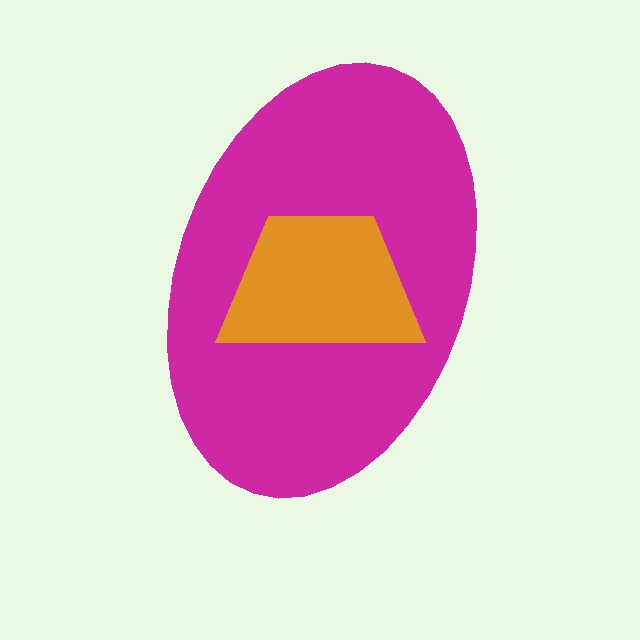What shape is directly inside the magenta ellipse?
The orange trapezoid.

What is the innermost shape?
The orange trapezoid.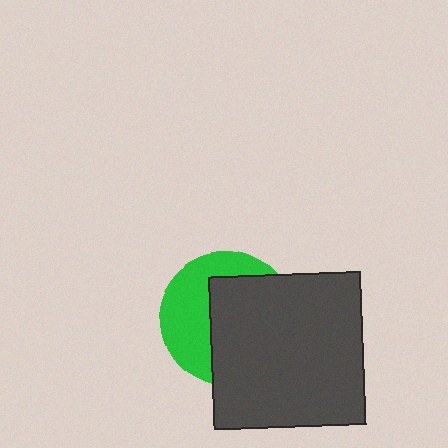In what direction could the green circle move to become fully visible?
The green circle could move left. That would shift it out from behind the dark gray square entirely.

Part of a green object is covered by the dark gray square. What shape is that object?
It is a circle.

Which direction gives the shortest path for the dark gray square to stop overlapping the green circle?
Moving right gives the shortest separation.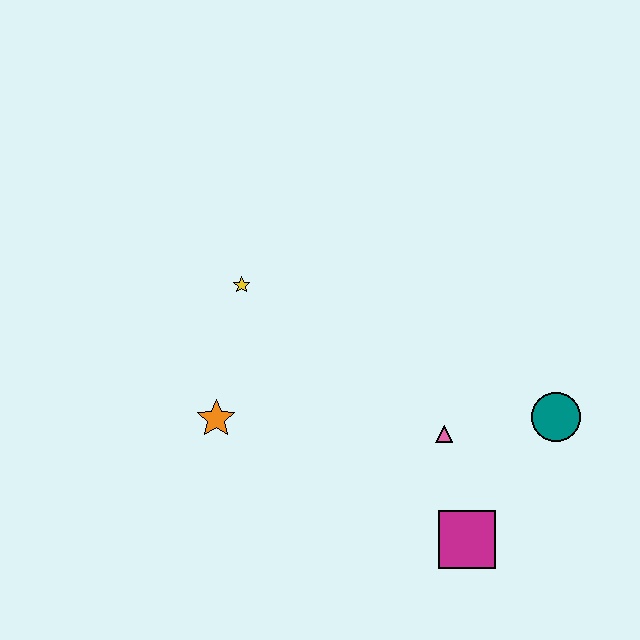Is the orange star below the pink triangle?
No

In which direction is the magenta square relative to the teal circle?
The magenta square is below the teal circle.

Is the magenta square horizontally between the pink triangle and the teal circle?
Yes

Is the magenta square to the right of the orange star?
Yes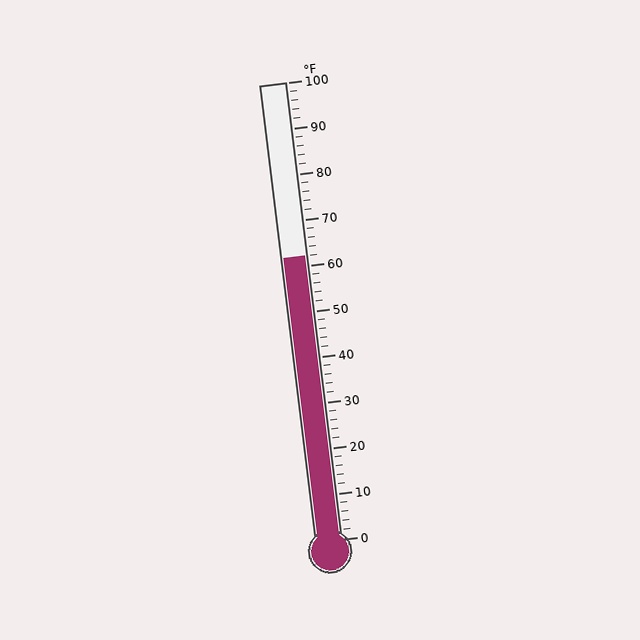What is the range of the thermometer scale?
The thermometer scale ranges from 0°F to 100°F.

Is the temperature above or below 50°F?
The temperature is above 50°F.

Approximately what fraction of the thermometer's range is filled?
The thermometer is filled to approximately 60% of its range.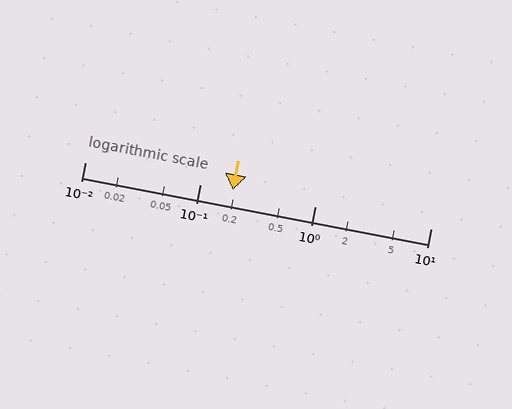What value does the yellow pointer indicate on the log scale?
The pointer indicates approximately 0.19.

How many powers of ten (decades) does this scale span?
The scale spans 3 decades, from 0.01 to 10.